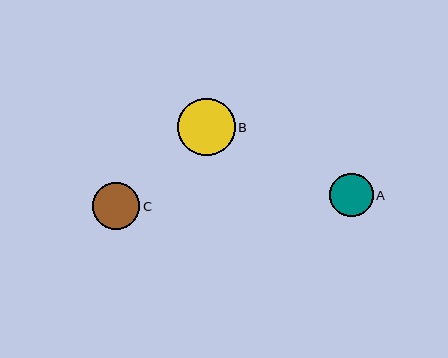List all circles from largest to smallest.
From largest to smallest: B, C, A.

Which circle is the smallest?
Circle A is the smallest with a size of approximately 43 pixels.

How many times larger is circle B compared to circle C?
Circle B is approximately 1.2 times the size of circle C.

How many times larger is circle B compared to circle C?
Circle B is approximately 1.2 times the size of circle C.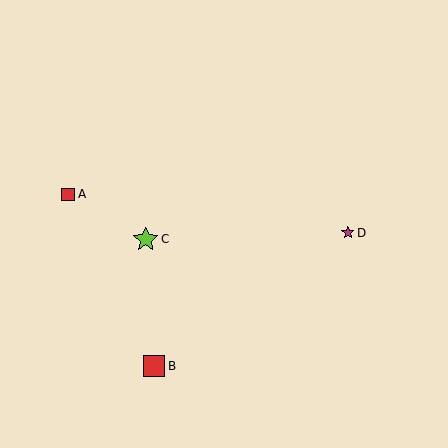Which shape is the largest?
The lime star (labeled C) is the largest.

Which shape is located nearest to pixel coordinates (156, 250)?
The lime star (labeled C) at (146, 239) is nearest to that location.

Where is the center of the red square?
The center of the red square is at (154, 366).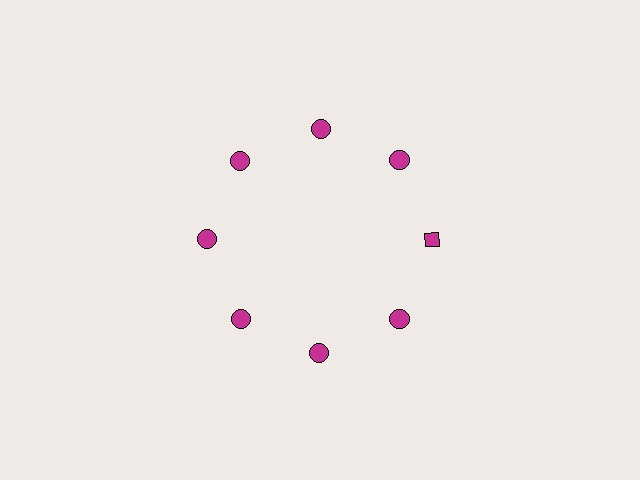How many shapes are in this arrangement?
There are 8 shapes arranged in a ring pattern.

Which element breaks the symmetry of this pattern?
The magenta diamond at roughly the 3 o'clock position breaks the symmetry. All other shapes are magenta circles.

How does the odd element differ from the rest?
It has a different shape: diamond instead of circle.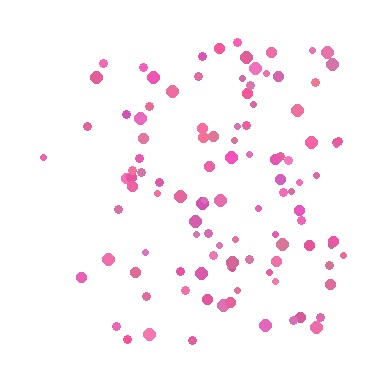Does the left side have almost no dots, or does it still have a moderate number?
Still a moderate number, just noticeably fewer than the right.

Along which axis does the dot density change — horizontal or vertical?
Horizontal.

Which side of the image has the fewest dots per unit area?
The left.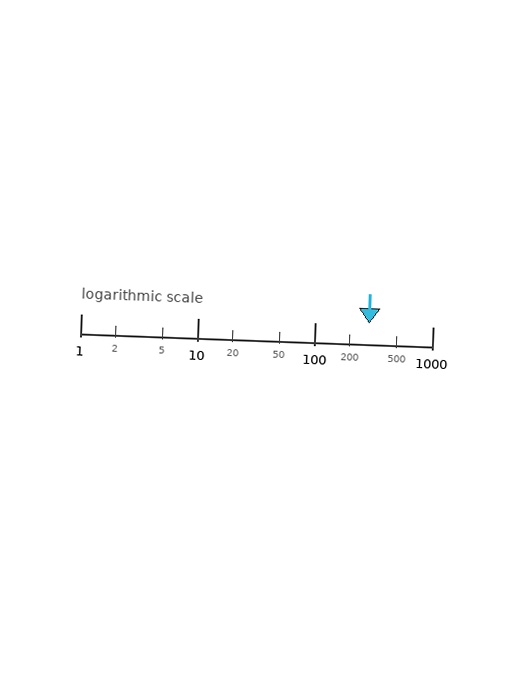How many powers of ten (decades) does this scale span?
The scale spans 3 decades, from 1 to 1000.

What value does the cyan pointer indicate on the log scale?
The pointer indicates approximately 290.